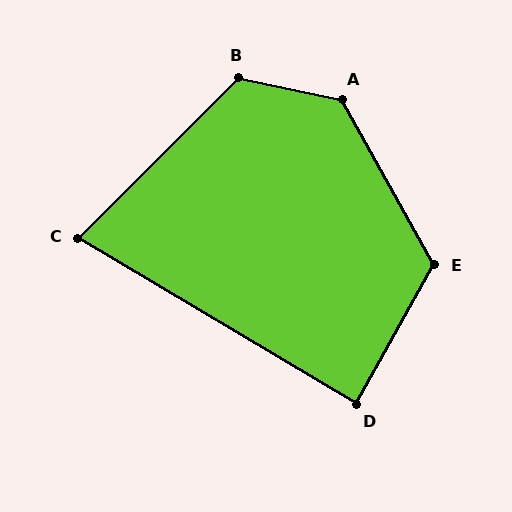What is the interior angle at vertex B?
Approximately 123 degrees (obtuse).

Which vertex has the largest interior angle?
A, at approximately 131 degrees.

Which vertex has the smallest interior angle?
C, at approximately 76 degrees.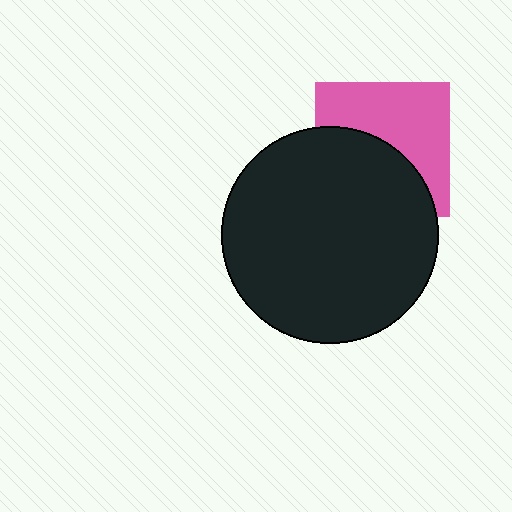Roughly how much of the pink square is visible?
About half of it is visible (roughly 52%).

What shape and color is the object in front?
The object in front is a black circle.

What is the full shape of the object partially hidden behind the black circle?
The partially hidden object is a pink square.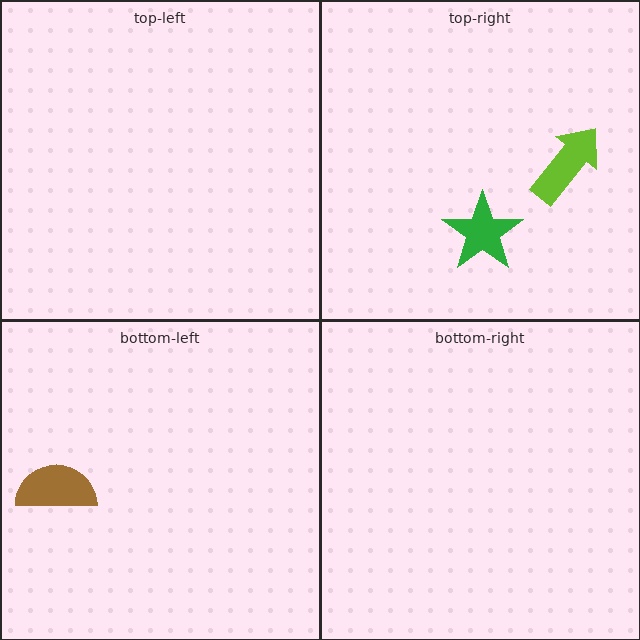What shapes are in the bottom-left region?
The brown semicircle.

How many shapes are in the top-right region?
2.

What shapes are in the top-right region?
The green star, the lime arrow.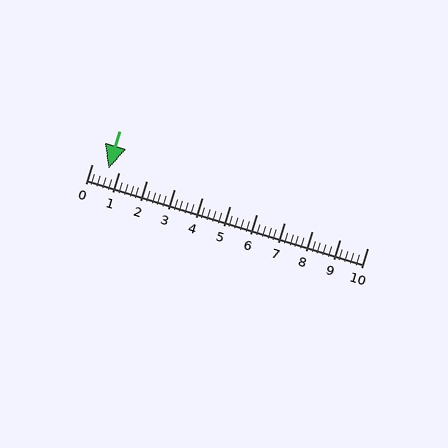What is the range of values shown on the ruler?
The ruler shows values from 0 to 10.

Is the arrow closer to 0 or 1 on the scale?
The arrow is closer to 1.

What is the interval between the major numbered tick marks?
The major tick marks are spaced 1 units apart.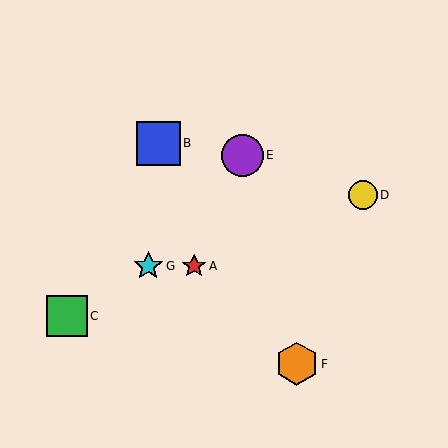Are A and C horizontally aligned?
No, A is at y≈266 and C is at y≈316.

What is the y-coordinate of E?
Object E is at y≈155.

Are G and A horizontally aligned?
Yes, both are at y≈266.